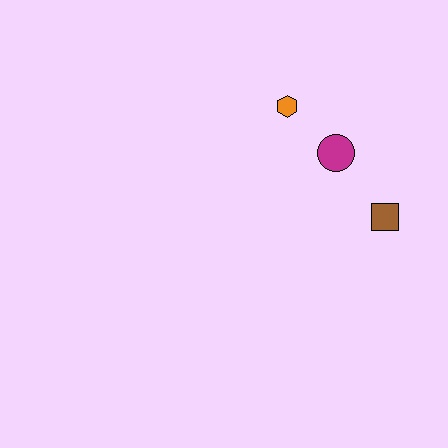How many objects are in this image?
There are 3 objects.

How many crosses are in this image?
There are no crosses.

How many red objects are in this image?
There are no red objects.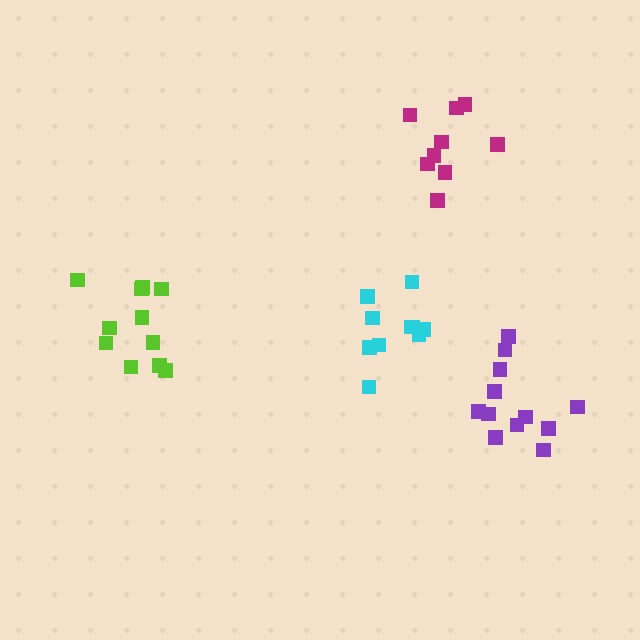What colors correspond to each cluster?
The clusters are colored: magenta, lime, purple, cyan.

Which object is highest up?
The magenta cluster is topmost.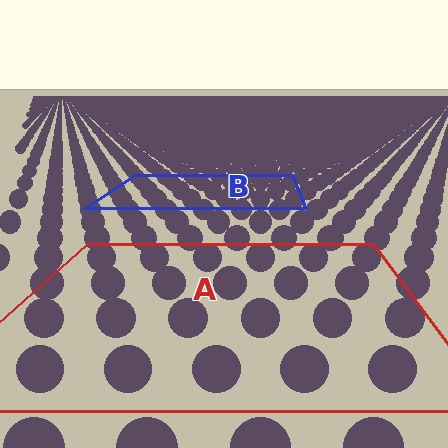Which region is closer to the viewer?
Region A is closer. The texture elements there are larger and more spread out.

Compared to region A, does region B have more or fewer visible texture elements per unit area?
Region B has more texture elements per unit area — they are packed more densely because it is farther away.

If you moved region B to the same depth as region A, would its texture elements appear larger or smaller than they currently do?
They would appear larger. At a closer depth, the same texture elements are projected at a bigger on-screen size.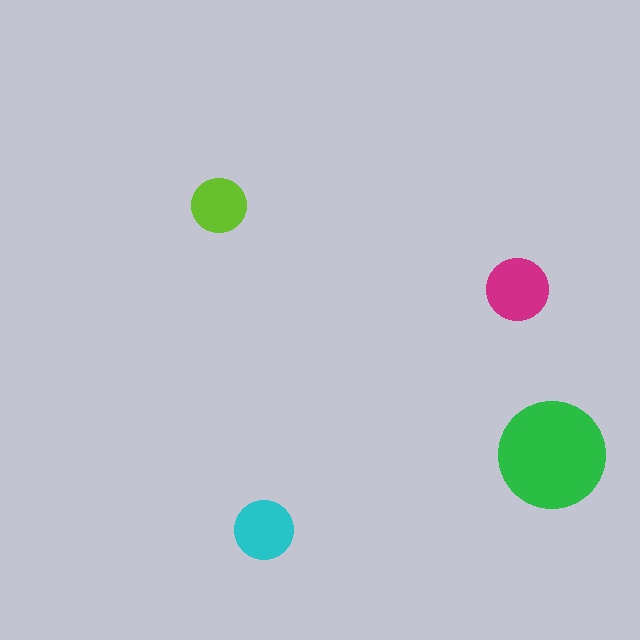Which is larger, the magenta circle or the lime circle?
The magenta one.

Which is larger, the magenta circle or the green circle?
The green one.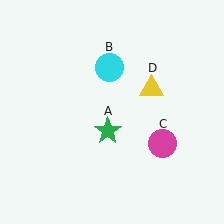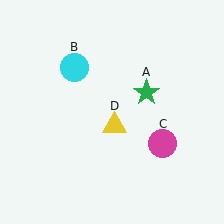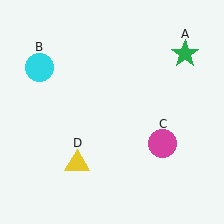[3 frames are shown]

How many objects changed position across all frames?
3 objects changed position: green star (object A), cyan circle (object B), yellow triangle (object D).